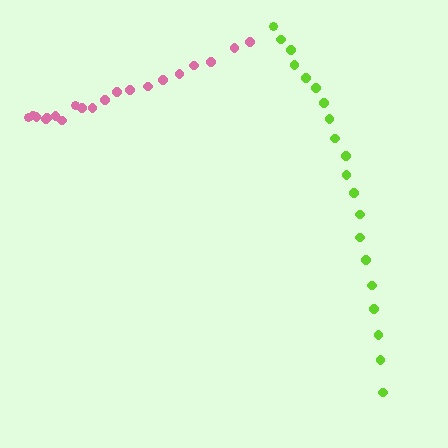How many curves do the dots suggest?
There are 2 distinct paths.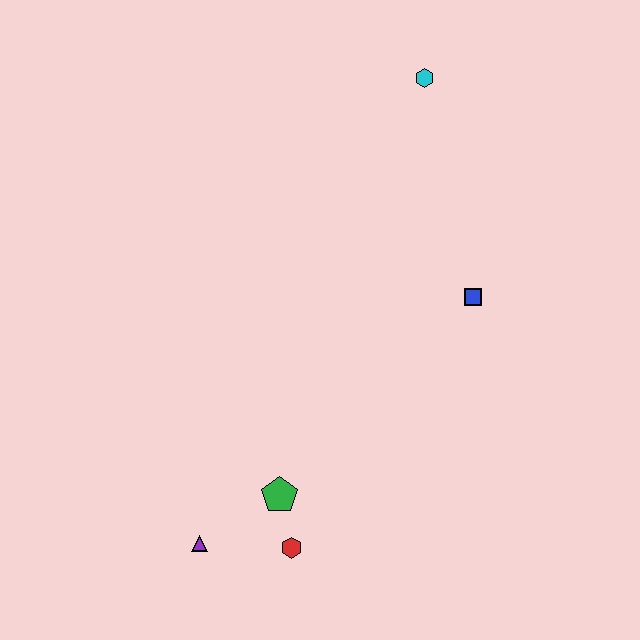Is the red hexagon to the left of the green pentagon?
No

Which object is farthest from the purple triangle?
The cyan hexagon is farthest from the purple triangle.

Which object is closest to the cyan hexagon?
The blue square is closest to the cyan hexagon.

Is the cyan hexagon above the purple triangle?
Yes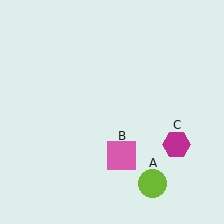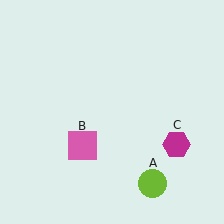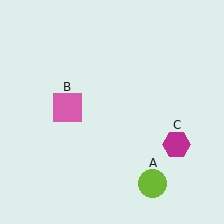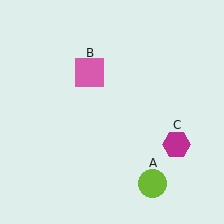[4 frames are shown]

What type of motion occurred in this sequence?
The pink square (object B) rotated clockwise around the center of the scene.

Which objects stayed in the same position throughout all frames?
Lime circle (object A) and magenta hexagon (object C) remained stationary.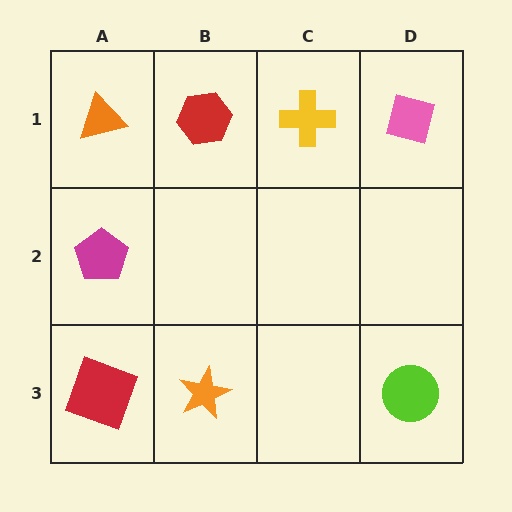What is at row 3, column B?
An orange star.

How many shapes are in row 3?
3 shapes.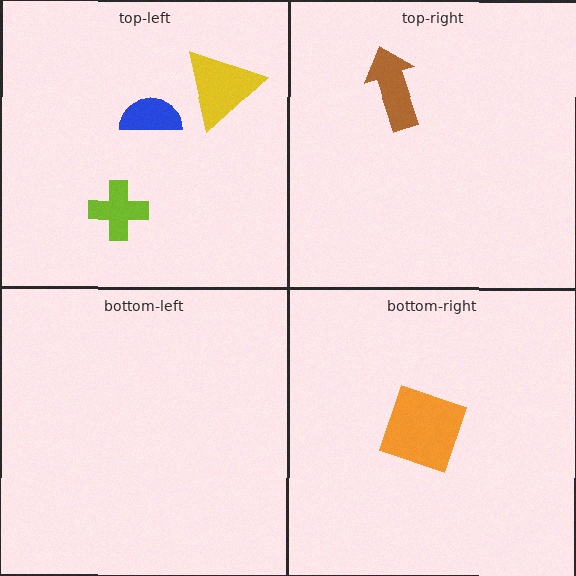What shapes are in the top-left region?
The blue semicircle, the yellow triangle, the lime cross.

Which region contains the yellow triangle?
The top-left region.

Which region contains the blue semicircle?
The top-left region.